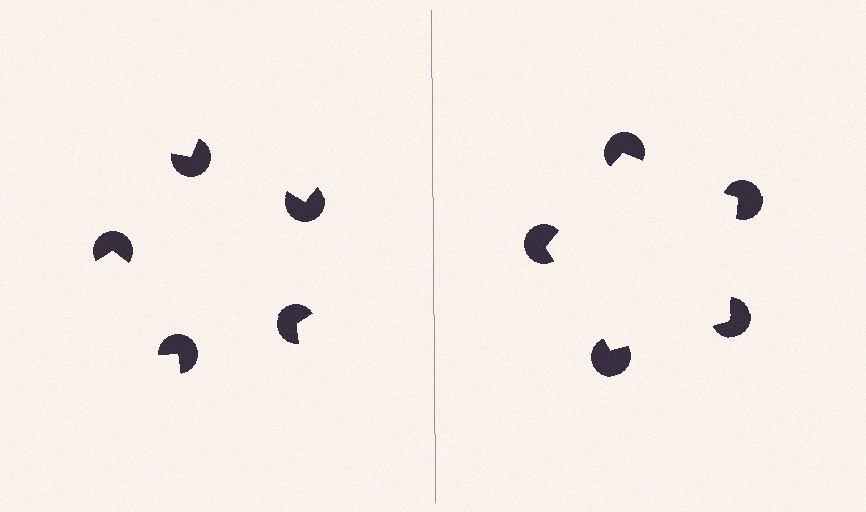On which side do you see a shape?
An illusory pentagon appears on the right side. On the left side the wedge cuts are rotated, so no coherent shape forms.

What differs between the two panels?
The pac-man discs are positioned identically on both sides; only the wedge orientations differ. On the right they align to a pentagon; on the left they are misaligned.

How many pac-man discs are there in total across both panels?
10 — 5 on each side.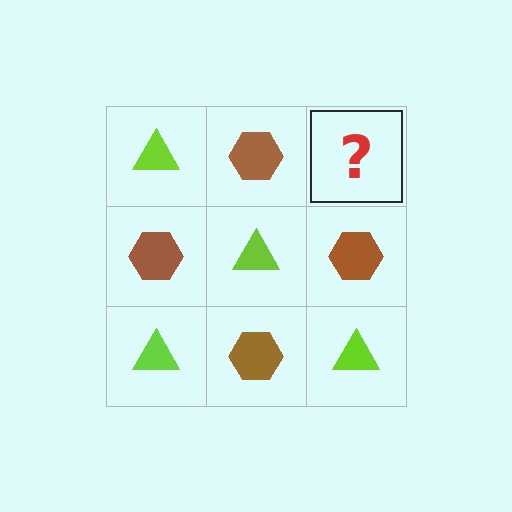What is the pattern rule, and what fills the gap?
The rule is that it alternates lime triangle and brown hexagon in a checkerboard pattern. The gap should be filled with a lime triangle.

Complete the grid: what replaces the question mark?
The question mark should be replaced with a lime triangle.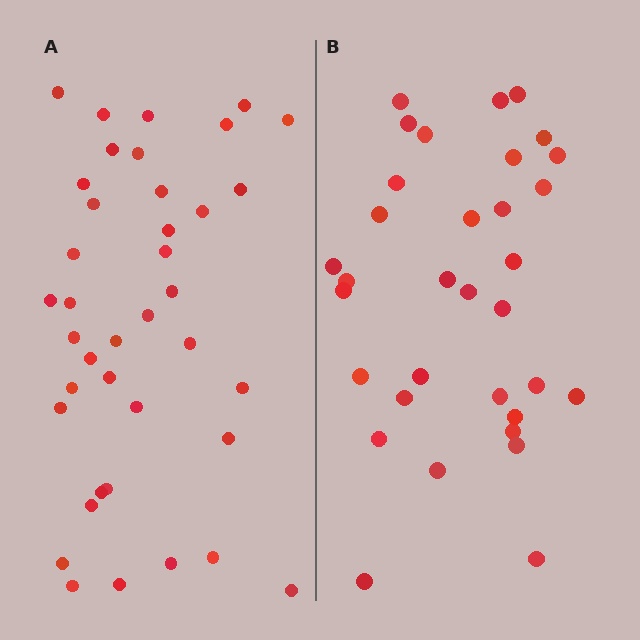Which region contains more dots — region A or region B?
Region A (the left region) has more dots.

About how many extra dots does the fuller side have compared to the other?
Region A has about 6 more dots than region B.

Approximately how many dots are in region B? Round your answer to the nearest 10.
About 30 dots. (The exact count is 33, which rounds to 30.)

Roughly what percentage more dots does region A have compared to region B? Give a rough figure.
About 20% more.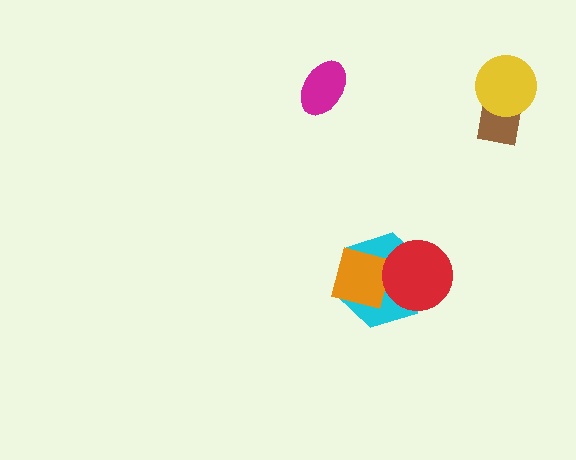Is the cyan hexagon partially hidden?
Yes, it is partially covered by another shape.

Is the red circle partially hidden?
No, no other shape covers it.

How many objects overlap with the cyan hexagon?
2 objects overlap with the cyan hexagon.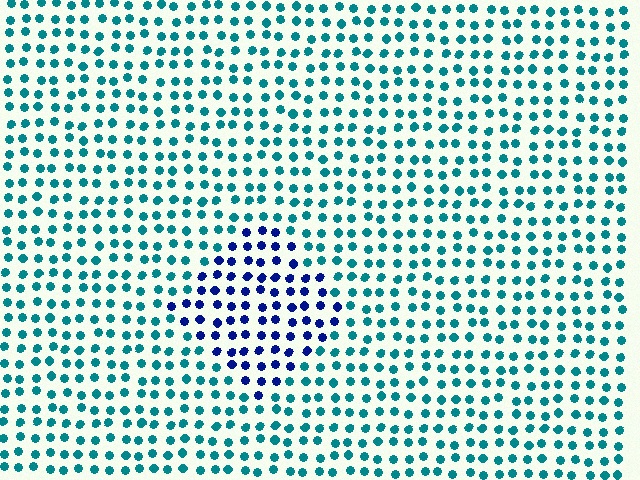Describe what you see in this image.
The image is filled with small teal elements in a uniform arrangement. A diamond-shaped region is visible where the elements are tinted to a slightly different hue, forming a subtle color boundary.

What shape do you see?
I see a diamond.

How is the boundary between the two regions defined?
The boundary is defined purely by a slight shift in hue (about 51 degrees). Spacing, size, and orientation are identical on both sides.